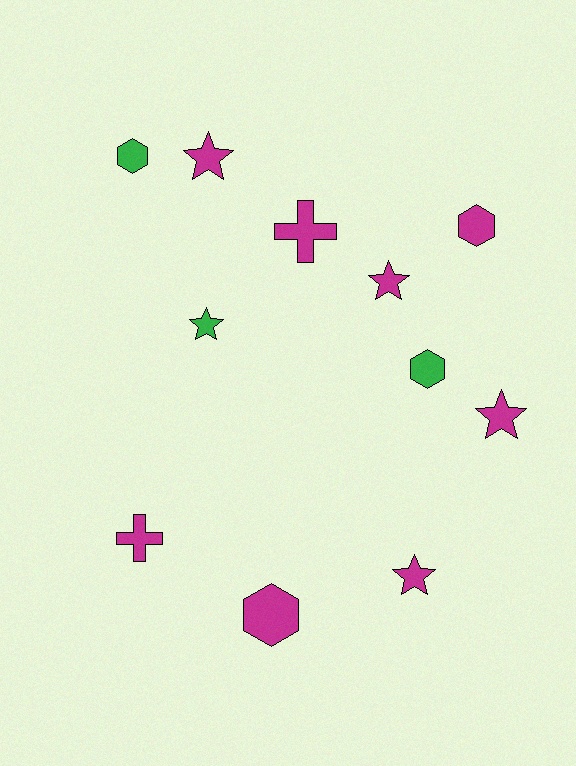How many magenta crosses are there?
There are 2 magenta crosses.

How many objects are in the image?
There are 11 objects.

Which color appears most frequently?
Magenta, with 8 objects.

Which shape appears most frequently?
Star, with 5 objects.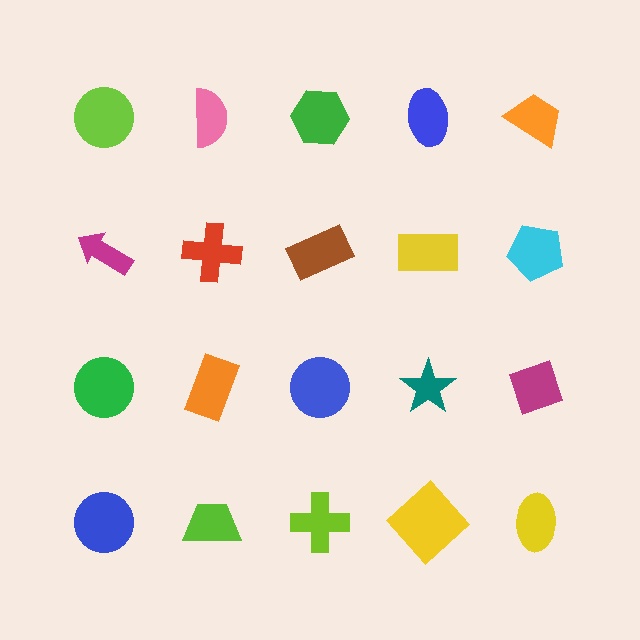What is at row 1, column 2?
A pink semicircle.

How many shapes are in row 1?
5 shapes.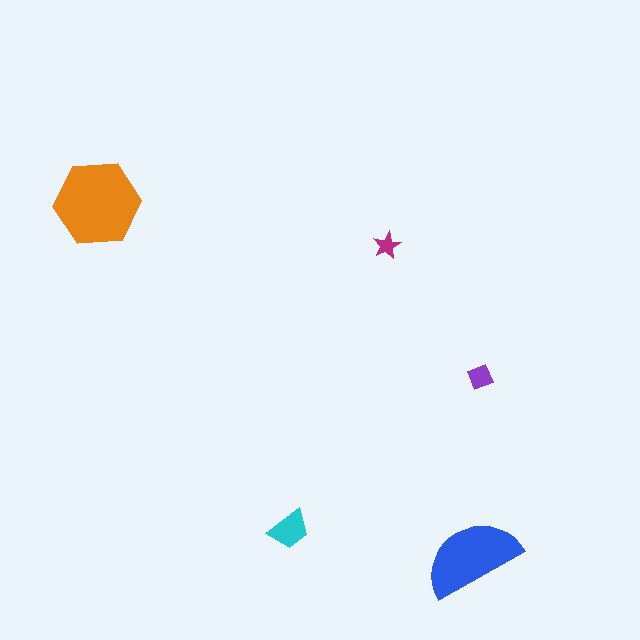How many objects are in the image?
There are 5 objects in the image.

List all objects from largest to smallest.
The orange hexagon, the blue semicircle, the cyan trapezoid, the purple diamond, the magenta star.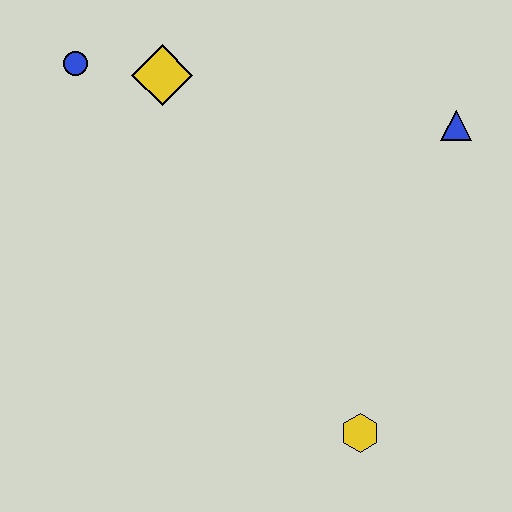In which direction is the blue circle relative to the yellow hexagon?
The blue circle is above the yellow hexagon.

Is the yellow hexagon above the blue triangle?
No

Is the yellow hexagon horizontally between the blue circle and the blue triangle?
Yes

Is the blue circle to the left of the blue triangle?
Yes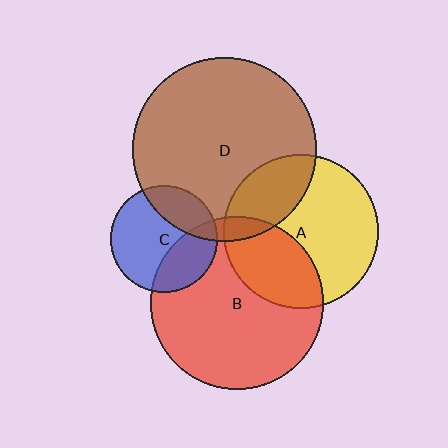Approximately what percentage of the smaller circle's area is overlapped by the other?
Approximately 25%.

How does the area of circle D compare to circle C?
Approximately 3.0 times.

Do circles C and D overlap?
Yes.